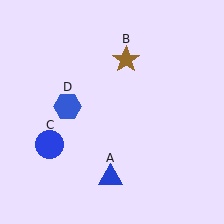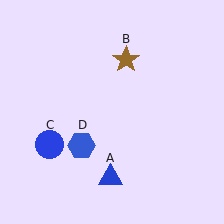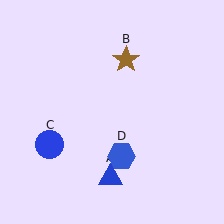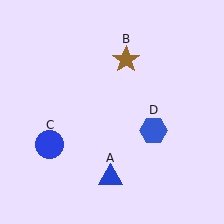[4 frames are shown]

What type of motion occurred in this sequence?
The blue hexagon (object D) rotated counterclockwise around the center of the scene.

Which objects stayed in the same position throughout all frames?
Blue triangle (object A) and brown star (object B) and blue circle (object C) remained stationary.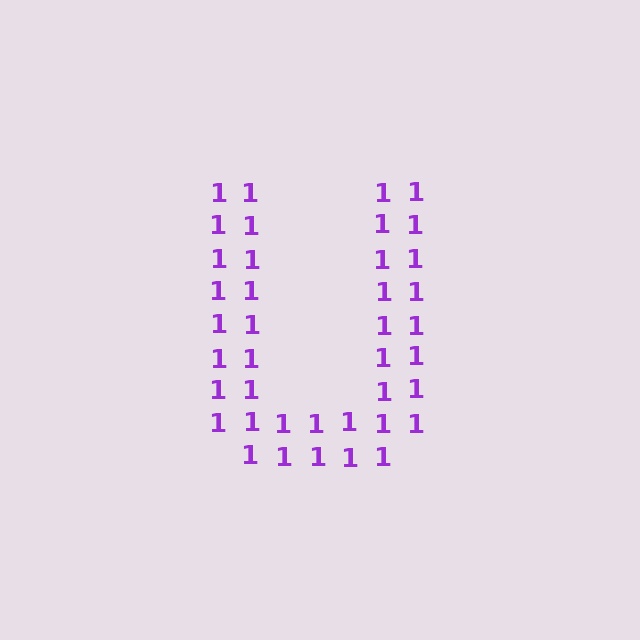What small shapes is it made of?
It is made of small digit 1's.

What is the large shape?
The large shape is the letter U.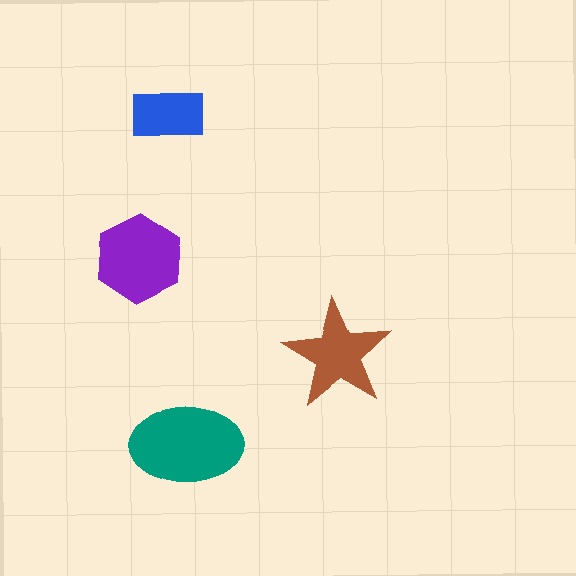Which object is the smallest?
The blue rectangle.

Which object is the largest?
The teal ellipse.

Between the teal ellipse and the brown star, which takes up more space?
The teal ellipse.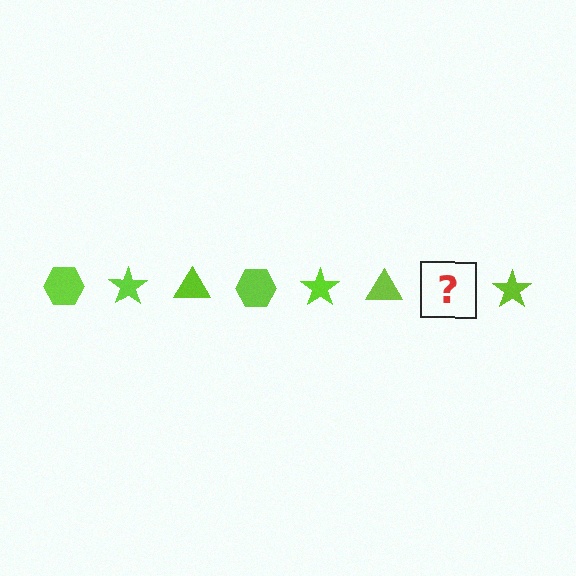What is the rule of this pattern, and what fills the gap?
The rule is that the pattern cycles through hexagon, star, triangle shapes in lime. The gap should be filled with a lime hexagon.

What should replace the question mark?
The question mark should be replaced with a lime hexagon.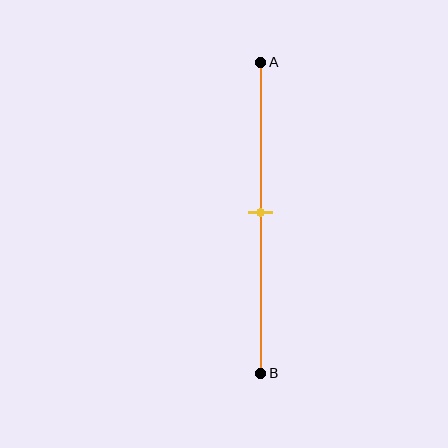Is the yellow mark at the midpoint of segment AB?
Yes, the mark is approximately at the midpoint.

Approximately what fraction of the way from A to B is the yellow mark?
The yellow mark is approximately 50% of the way from A to B.